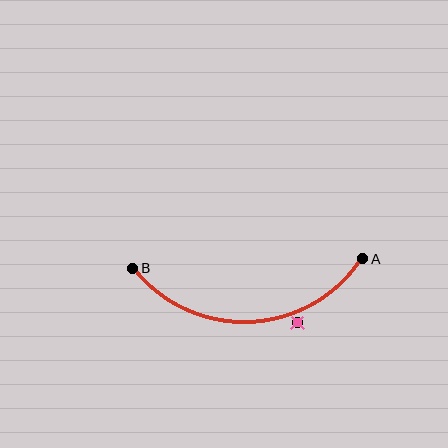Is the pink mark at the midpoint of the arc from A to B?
No — the pink mark does not lie on the arc at all. It sits slightly outside the curve.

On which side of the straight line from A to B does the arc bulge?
The arc bulges below the straight line connecting A and B.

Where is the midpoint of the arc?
The arc midpoint is the point on the curve farthest from the straight line joining A and B. It sits below that line.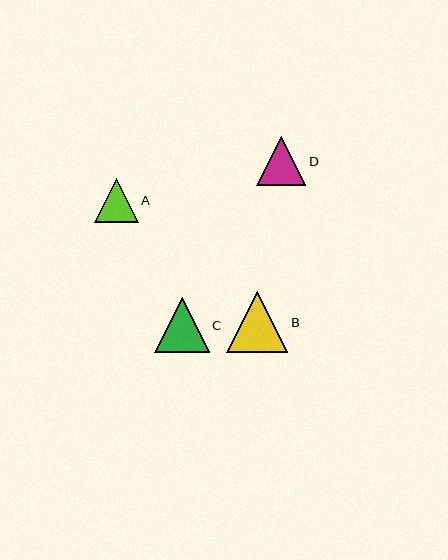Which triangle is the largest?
Triangle B is the largest with a size of approximately 61 pixels.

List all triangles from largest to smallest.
From largest to smallest: B, C, D, A.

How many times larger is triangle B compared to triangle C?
Triangle B is approximately 1.1 times the size of triangle C.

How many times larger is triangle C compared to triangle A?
Triangle C is approximately 1.2 times the size of triangle A.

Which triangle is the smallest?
Triangle A is the smallest with a size of approximately 44 pixels.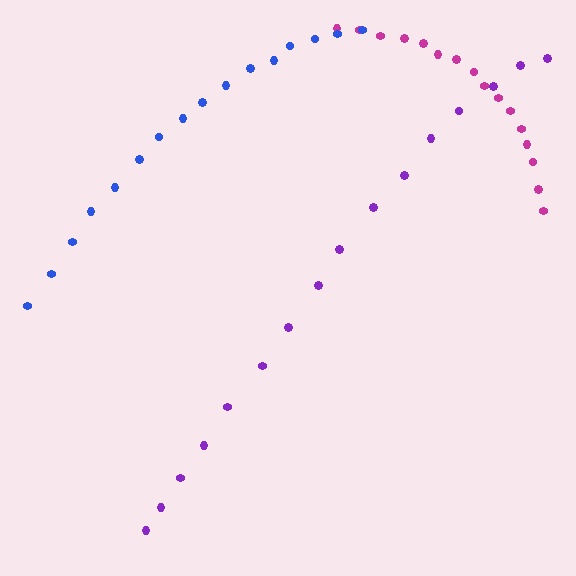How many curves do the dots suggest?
There are 3 distinct paths.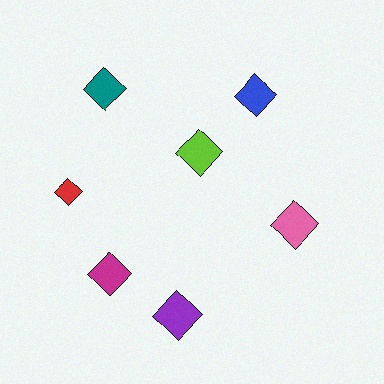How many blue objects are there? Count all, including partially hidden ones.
There is 1 blue object.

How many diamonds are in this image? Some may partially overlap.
There are 7 diamonds.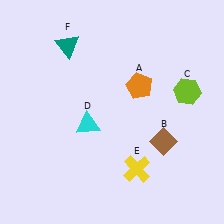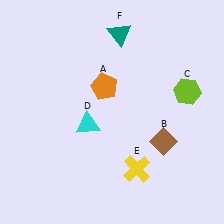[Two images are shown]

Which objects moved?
The objects that moved are: the orange pentagon (A), the teal triangle (F).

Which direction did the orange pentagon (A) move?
The orange pentagon (A) moved left.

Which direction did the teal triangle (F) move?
The teal triangle (F) moved right.